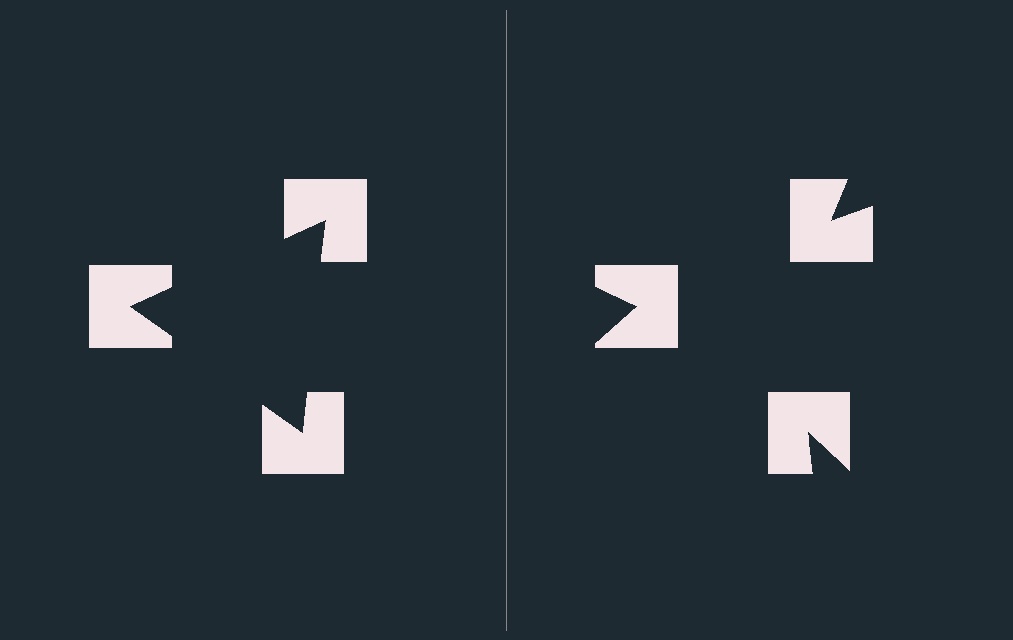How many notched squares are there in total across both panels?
6 — 3 on each side.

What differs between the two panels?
The notched squares are positioned identically on both sides; only the wedge orientations differ. On the left they align to a triangle; on the right they are misaligned.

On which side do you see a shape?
An illusory triangle appears on the left side. On the right side the wedge cuts are rotated, so no coherent shape forms.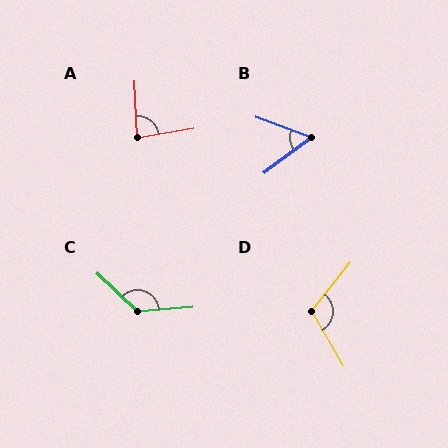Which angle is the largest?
C, at approximately 131 degrees.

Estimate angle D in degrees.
Approximately 111 degrees.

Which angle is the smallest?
B, at approximately 57 degrees.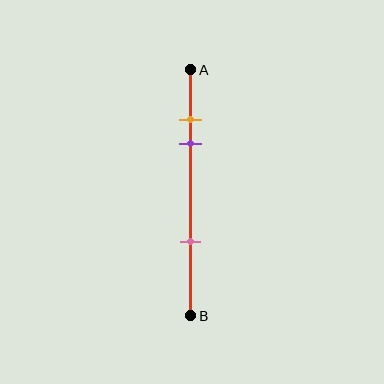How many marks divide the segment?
There are 3 marks dividing the segment.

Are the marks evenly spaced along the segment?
No, the marks are not evenly spaced.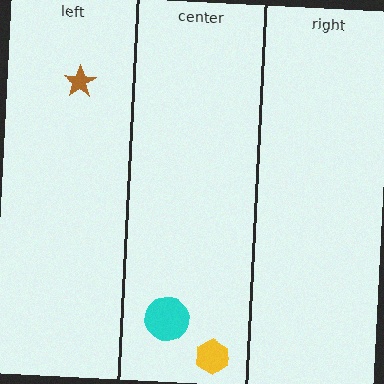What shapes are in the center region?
The cyan circle, the yellow hexagon.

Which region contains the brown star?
The left region.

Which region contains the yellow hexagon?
The center region.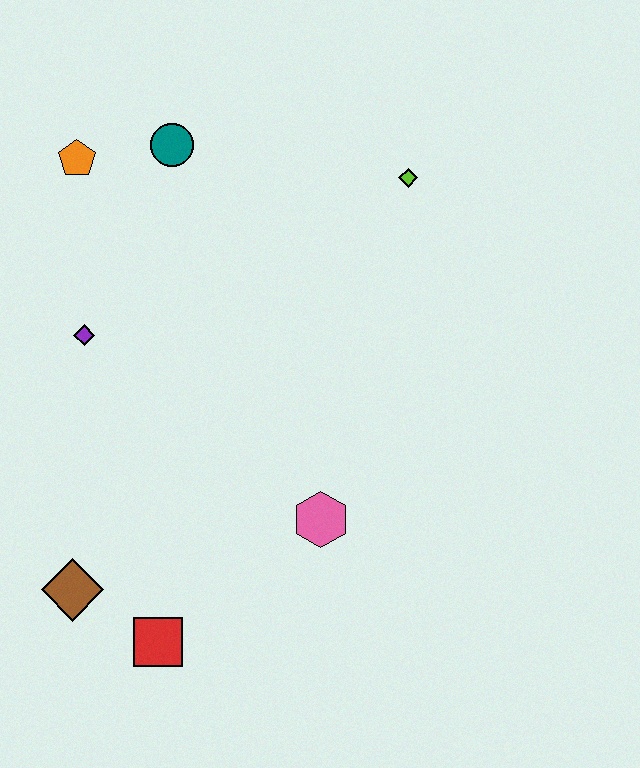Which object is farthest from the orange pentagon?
The red square is farthest from the orange pentagon.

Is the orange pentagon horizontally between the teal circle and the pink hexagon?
No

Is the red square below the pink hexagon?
Yes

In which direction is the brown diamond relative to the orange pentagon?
The brown diamond is below the orange pentagon.